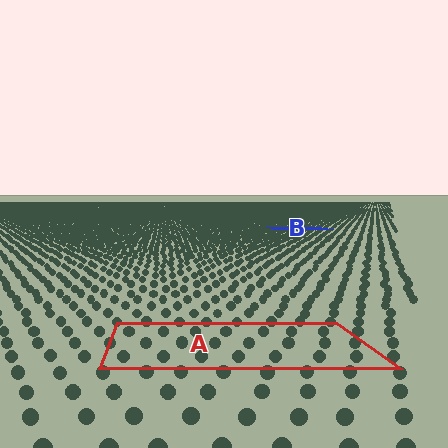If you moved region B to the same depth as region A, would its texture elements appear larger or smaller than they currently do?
They would appear larger. At a closer depth, the same texture elements are projected at a bigger on-screen size.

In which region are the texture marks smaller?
The texture marks are smaller in region B, because it is farther away.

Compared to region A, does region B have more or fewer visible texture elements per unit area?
Region B has more texture elements per unit area — they are packed more densely because it is farther away.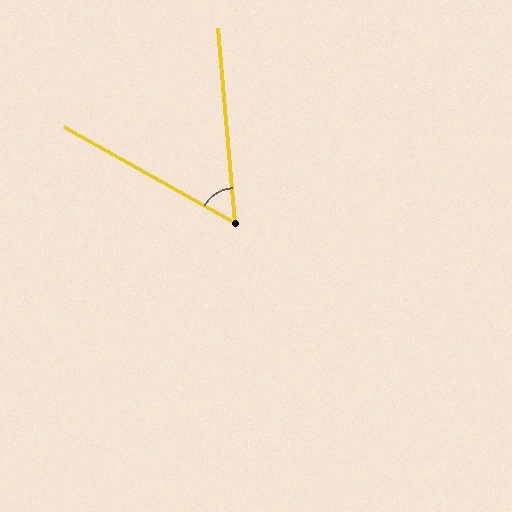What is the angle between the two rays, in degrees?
Approximately 56 degrees.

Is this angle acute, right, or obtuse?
It is acute.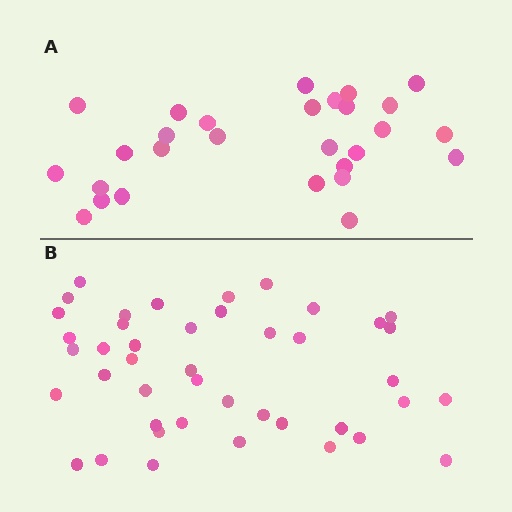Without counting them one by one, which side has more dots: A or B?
Region B (the bottom region) has more dots.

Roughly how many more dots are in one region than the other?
Region B has approximately 15 more dots than region A.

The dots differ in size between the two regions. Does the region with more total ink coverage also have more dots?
No. Region A has more total ink coverage because its dots are larger, but region B actually contains more individual dots. Total area can be misleading — the number of items is what matters here.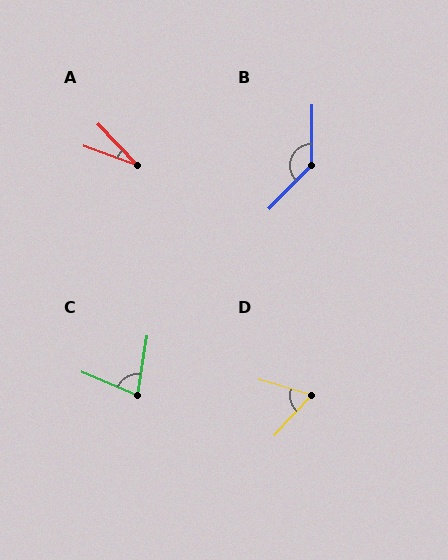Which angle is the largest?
B, at approximately 136 degrees.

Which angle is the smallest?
A, at approximately 27 degrees.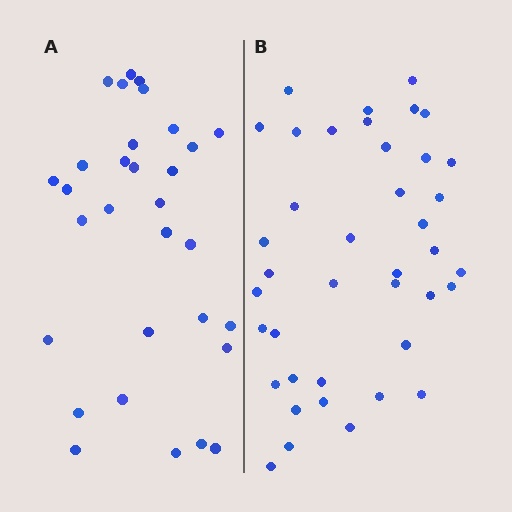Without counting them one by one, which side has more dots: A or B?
Region B (the right region) has more dots.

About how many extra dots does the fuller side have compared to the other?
Region B has roughly 8 or so more dots than region A.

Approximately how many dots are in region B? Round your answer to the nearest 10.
About 40 dots.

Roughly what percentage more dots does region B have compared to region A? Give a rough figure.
About 30% more.